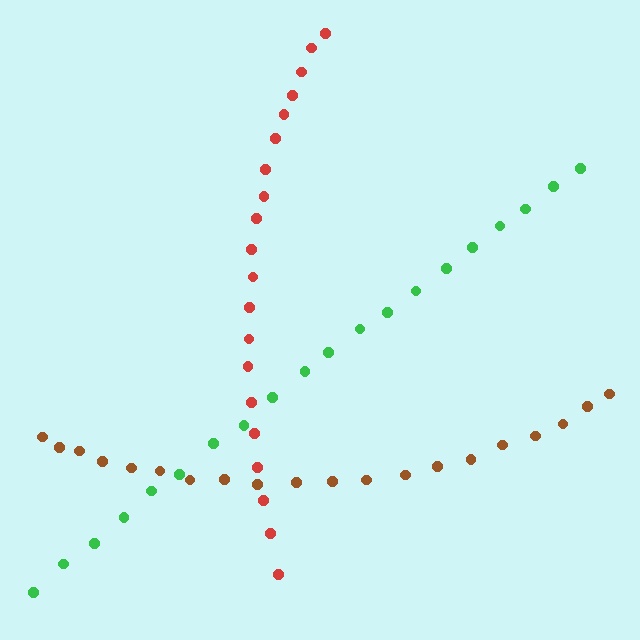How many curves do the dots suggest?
There are 3 distinct paths.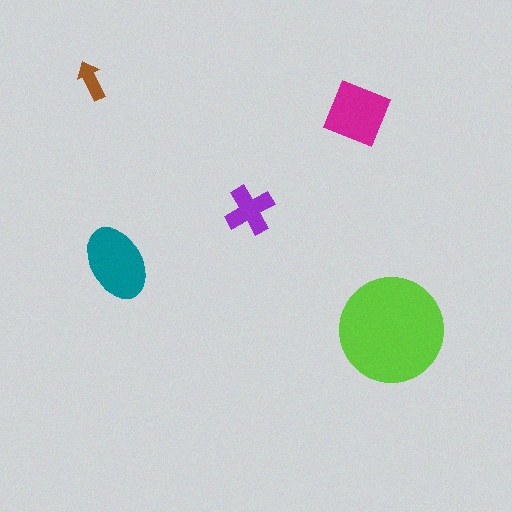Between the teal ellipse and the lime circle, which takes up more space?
The lime circle.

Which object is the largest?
The lime circle.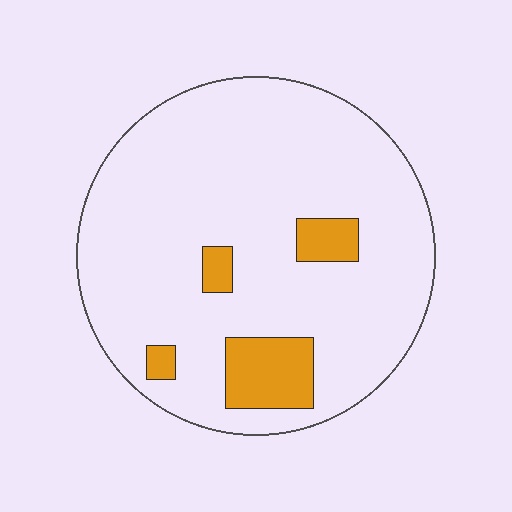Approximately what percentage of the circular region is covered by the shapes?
Approximately 10%.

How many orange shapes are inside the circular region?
4.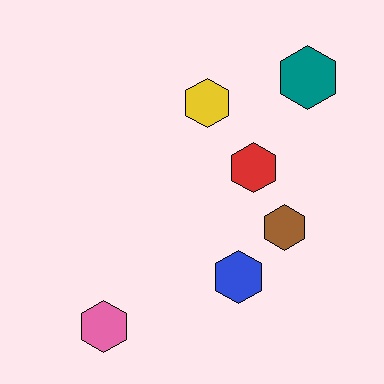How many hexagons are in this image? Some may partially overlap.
There are 6 hexagons.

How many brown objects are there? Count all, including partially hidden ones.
There is 1 brown object.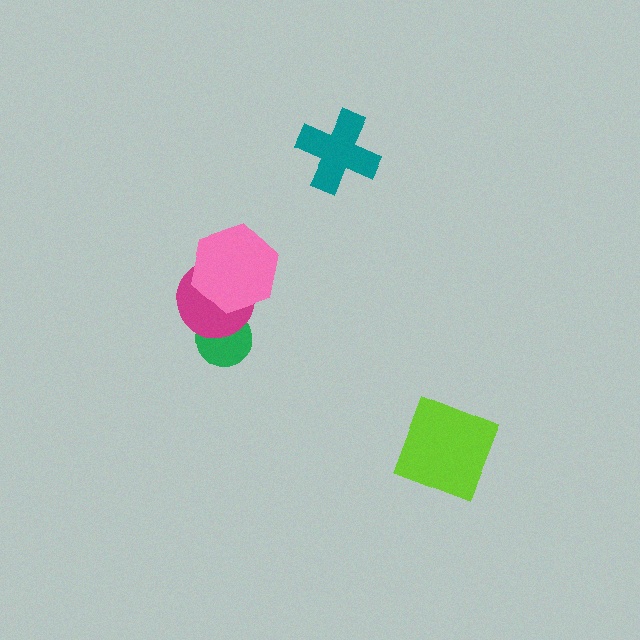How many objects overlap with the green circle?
1 object overlaps with the green circle.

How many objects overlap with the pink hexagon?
1 object overlaps with the pink hexagon.